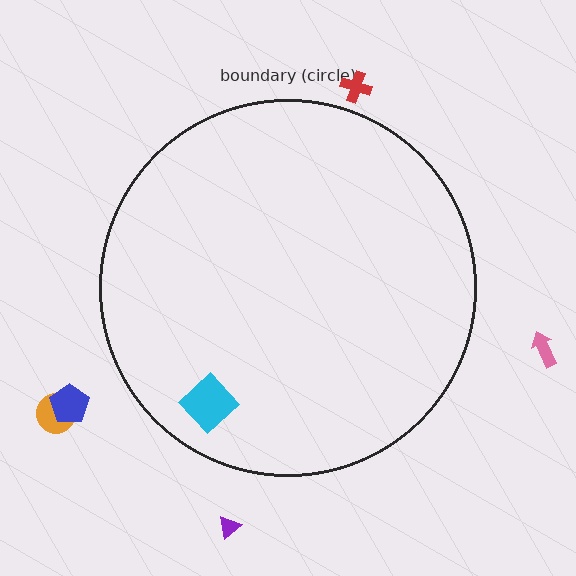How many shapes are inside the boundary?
1 inside, 5 outside.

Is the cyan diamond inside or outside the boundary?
Inside.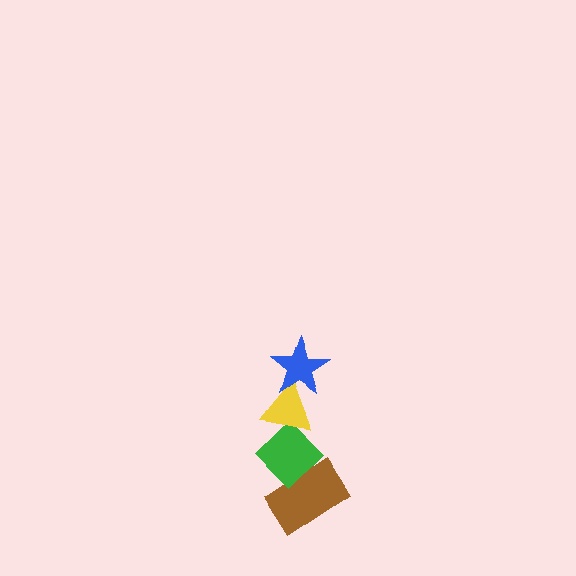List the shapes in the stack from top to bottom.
From top to bottom: the blue star, the yellow triangle, the green diamond, the brown rectangle.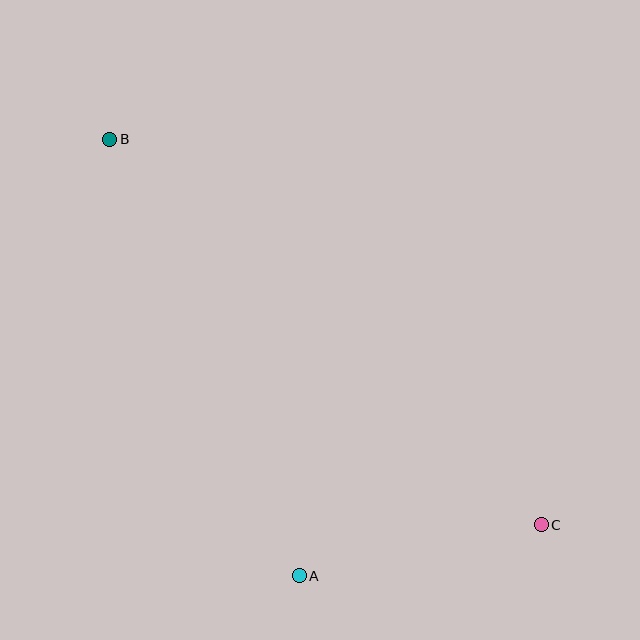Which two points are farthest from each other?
Points B and C are farthest from each other.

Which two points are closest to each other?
Points A and C are closest to each other.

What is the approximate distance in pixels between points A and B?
The distance between A and B is approximately 476 pixels.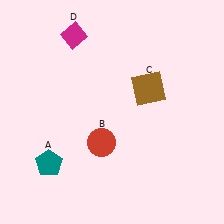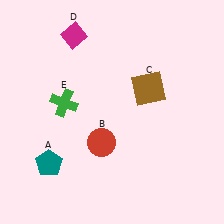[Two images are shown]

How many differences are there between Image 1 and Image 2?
There is 1 difference between the two images.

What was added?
A green cross (E) was added in Image 2.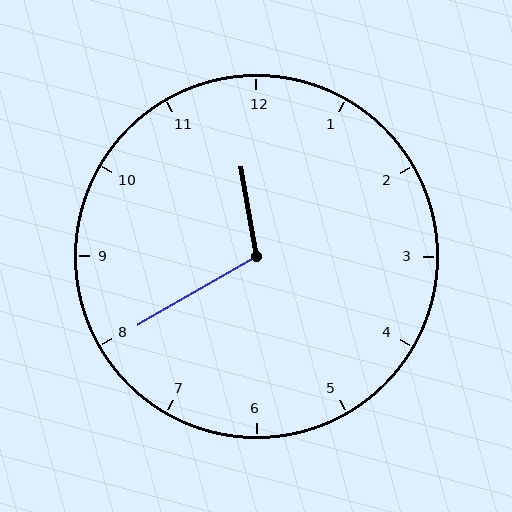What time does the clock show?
11:40.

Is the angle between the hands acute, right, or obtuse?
It is obtuse.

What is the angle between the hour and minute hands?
Approximately 110 degrees.